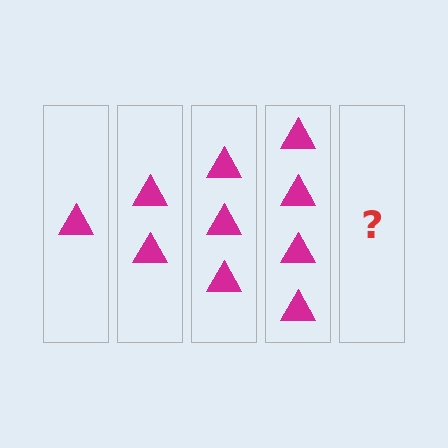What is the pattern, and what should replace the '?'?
The pattern is that each step adds one more triangle. The '?' should be 5 triangles.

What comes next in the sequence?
The next element should be 5 triangles.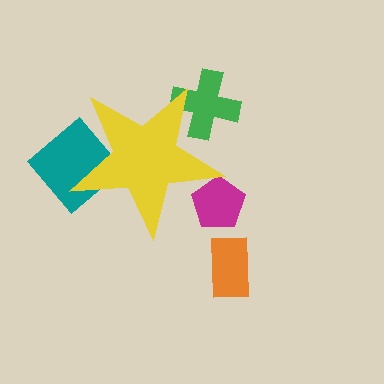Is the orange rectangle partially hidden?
No, the orange rectangle is fully visible.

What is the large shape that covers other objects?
A yellow star.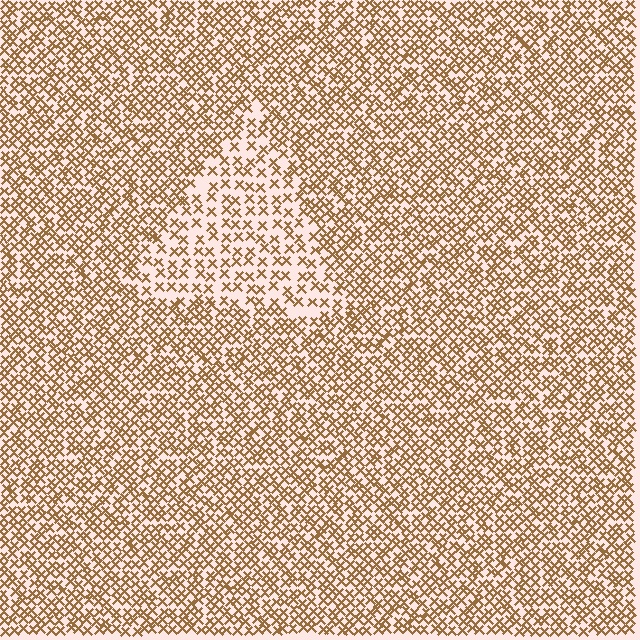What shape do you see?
I see a triangle.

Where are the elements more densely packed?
The elements are more densely packed outside the triangle boundary.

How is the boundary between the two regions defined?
The boundary is defined by a change in element density (approximately 1.9x ratio). All elements are the same color, size, and shape.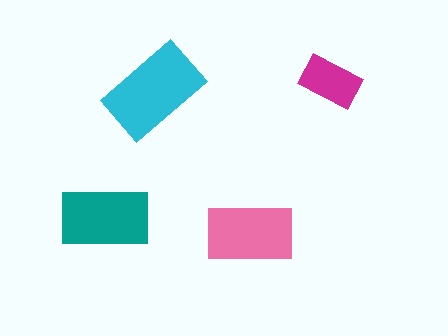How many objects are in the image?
There are 4 objects in the image.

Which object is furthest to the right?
The magenta rectangle is rightmost.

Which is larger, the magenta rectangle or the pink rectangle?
The pink one.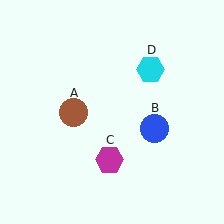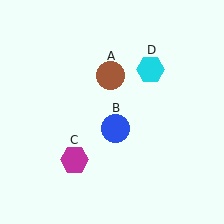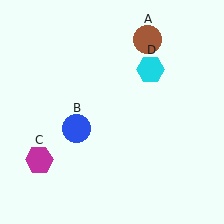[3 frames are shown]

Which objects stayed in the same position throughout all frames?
Cyan hexagon (object D) remained stationary.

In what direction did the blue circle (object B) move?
The blue circle (object B) moved left.